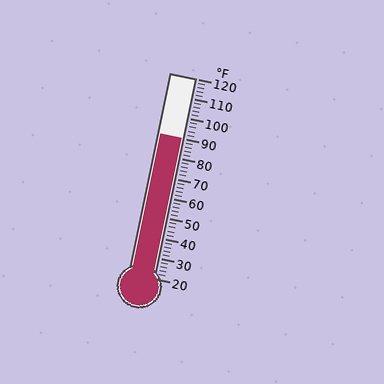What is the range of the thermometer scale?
The thermometer scale ranges from 20°F to 120°F.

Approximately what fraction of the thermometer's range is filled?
The thermometer is filled to approximately 70% of its range.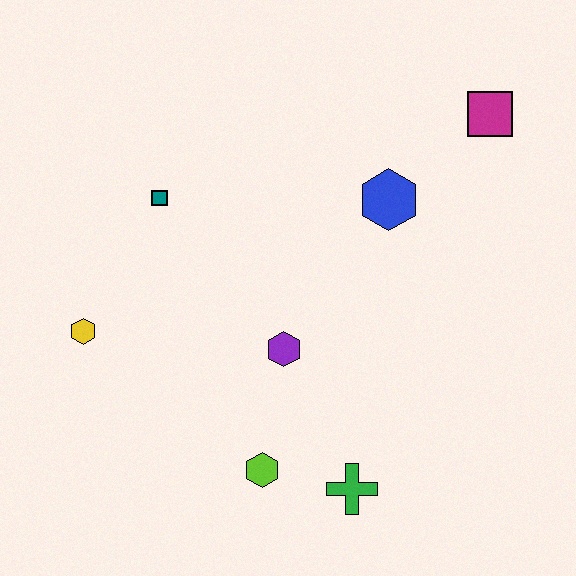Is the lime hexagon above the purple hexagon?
No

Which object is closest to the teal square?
The yellow hexagon is closest to the teal square.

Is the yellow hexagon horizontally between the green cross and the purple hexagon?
No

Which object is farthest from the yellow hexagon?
The magenta square is farthest from the yellow hexagon.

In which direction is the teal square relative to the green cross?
The teal square is above the green cross.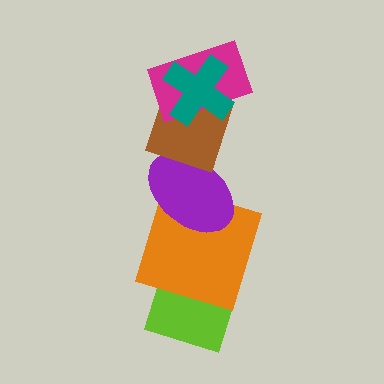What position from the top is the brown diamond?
The brown diamond is 3rd from the top.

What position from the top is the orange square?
The orange square is 5th from the top.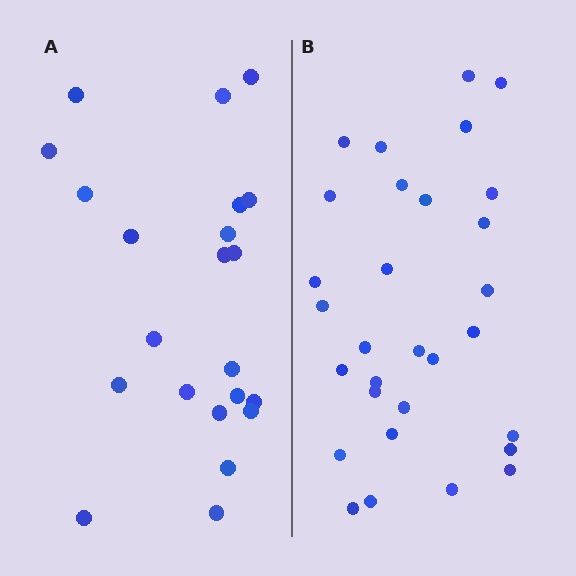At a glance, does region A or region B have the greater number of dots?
Region B (the right region) has more dots.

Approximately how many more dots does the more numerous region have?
Region B has roughly 8 or so more dots than region A.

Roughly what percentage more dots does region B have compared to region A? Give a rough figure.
About 35% more.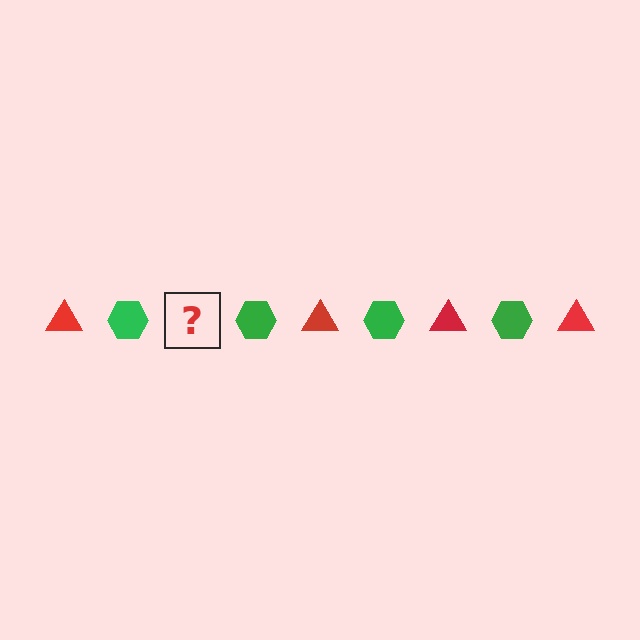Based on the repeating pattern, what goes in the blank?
The blank should be a red triangle.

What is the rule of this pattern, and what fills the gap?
The rule is that the pattern alternates between red triangle and green hexagon. The gap should be filled with a red triangle.